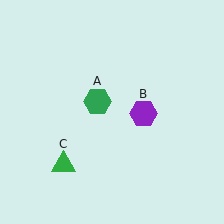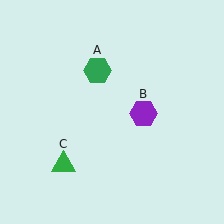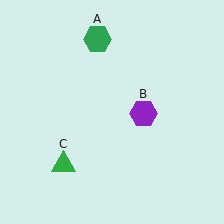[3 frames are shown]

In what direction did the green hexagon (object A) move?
The green hexagon (object A) moved up.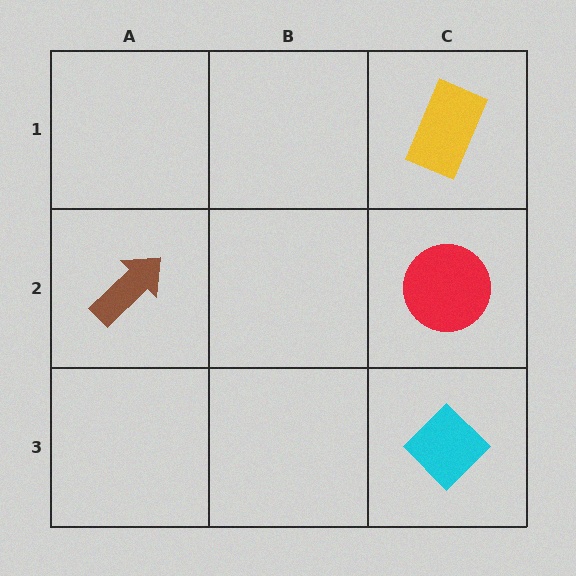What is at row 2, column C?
A red circle.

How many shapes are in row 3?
1 shape.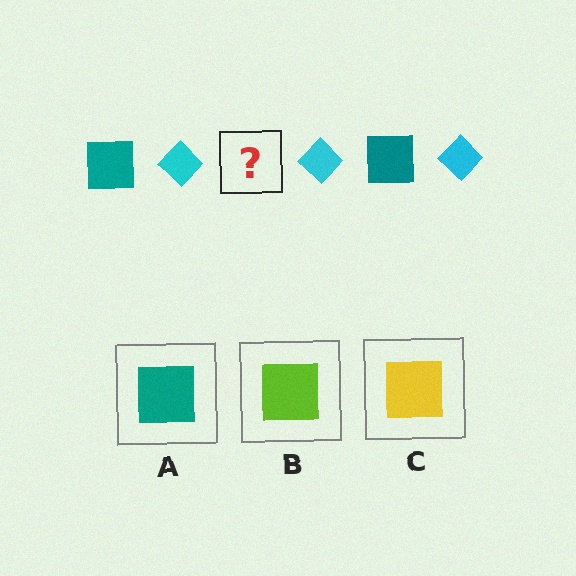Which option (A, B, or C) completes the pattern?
A.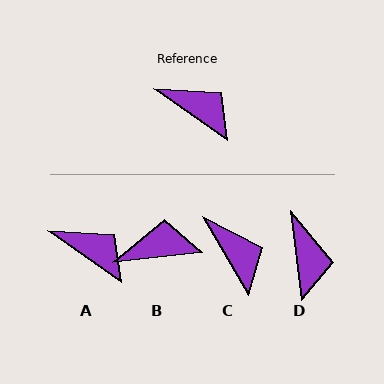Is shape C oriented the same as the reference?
No, it is off by about 24 degrees.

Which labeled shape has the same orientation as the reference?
A.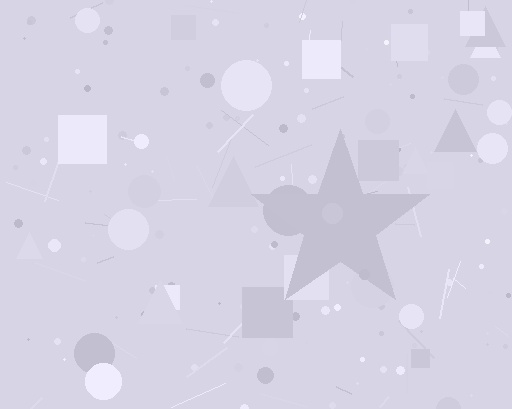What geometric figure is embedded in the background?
A star is embedded in the background.